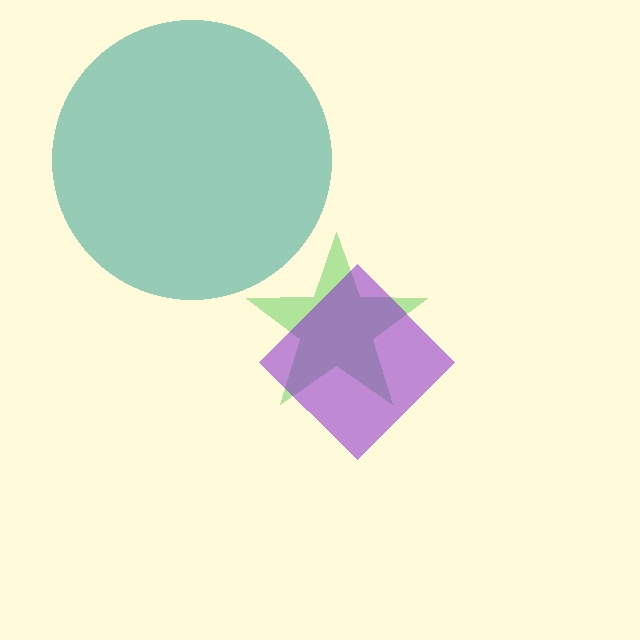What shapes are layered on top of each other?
The layered shapes are: a teal circle, a green star, a purple diamond.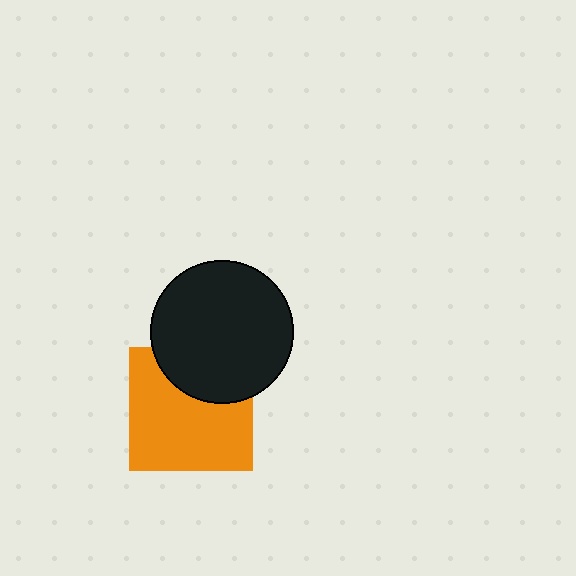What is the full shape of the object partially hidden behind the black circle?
The partially hidden object is an orange square.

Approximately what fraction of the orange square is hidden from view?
Roughly 30% of the orange square is hidden behind the black circle.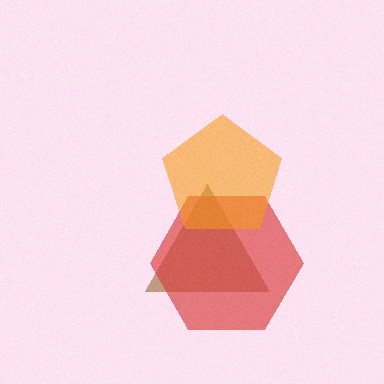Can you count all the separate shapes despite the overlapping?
Yes, there are 3 separate shapes.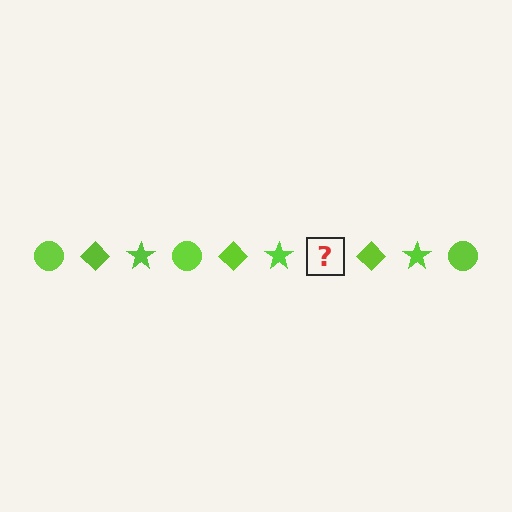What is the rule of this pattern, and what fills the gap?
The rule is that the pattern cycles through circle, diamond, star shapes in lime. The gap should be filled with a lime circle.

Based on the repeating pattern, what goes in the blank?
The blank should be a lime circle.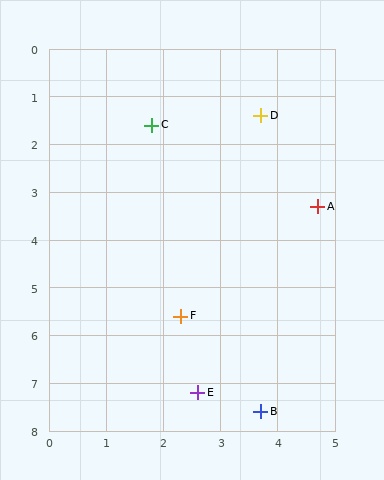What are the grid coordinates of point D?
Point D is at approximately (3.7, 1.4).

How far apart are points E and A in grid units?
Points E and A are about 4.4 grid units apart.